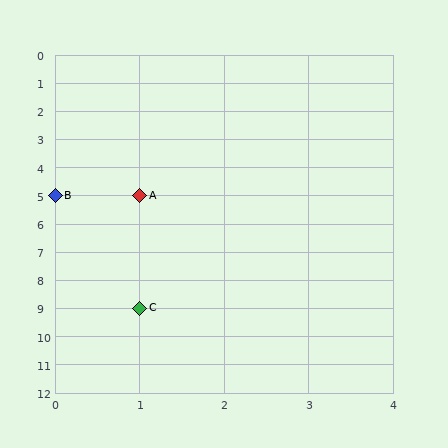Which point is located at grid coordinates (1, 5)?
Point A is at (1, 5).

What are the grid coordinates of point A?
Point A is at grid coordinates (1, 5).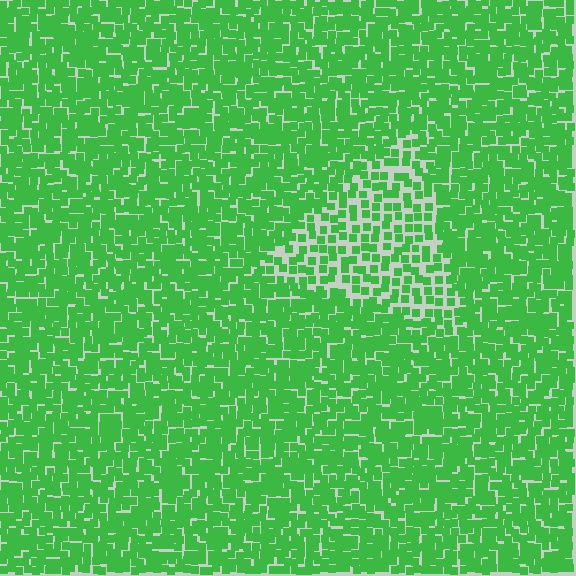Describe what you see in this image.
The image contains small green elements arranged at two different densities. A triangle-shaped region is visible where the elements are less densely packed than the surrounding area.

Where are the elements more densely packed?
The elements are more densely packed outside the triangle boundary.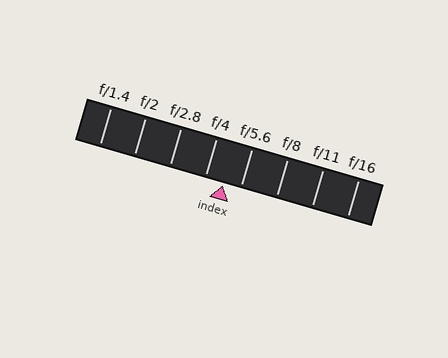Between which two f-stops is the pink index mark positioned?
The index mark is between f/4 and f/5.6.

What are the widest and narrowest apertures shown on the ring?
The widest aperture shown is f/1.4 and the narrowest is f/16.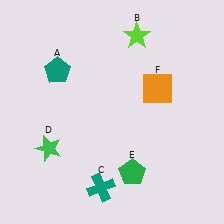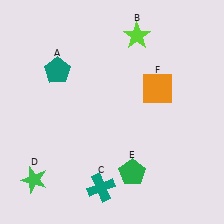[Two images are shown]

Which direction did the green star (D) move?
The green star (D) moved down.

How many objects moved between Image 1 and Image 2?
1 object moved between the two images.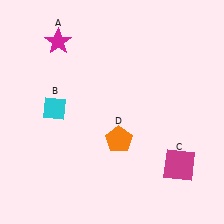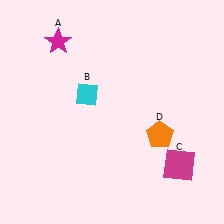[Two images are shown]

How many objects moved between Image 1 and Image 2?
2 objects moved between the two images.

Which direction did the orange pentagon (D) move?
The orange pentagon (D) moved right.